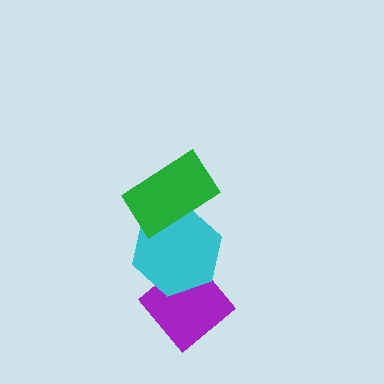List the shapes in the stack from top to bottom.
From top to bottom: the green rectangle, the cyan hexagon, the purple diamond.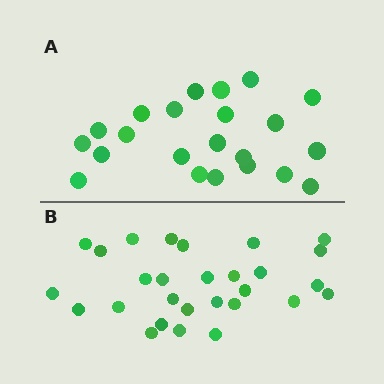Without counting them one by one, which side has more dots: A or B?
Region B (the bottom region) has more dots.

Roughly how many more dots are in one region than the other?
Region B has about 6 more dots than region A.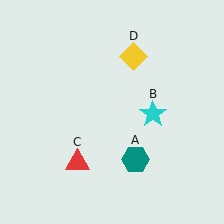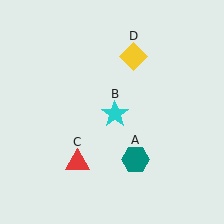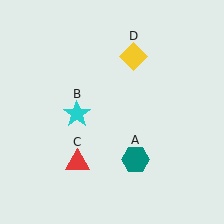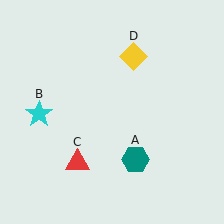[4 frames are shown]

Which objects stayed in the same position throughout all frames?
Teal hexagon (object A) and red triangle (object C) and yellow diamond (object D) remained stationary.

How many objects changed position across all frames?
1 object changed position: cyan star (object B).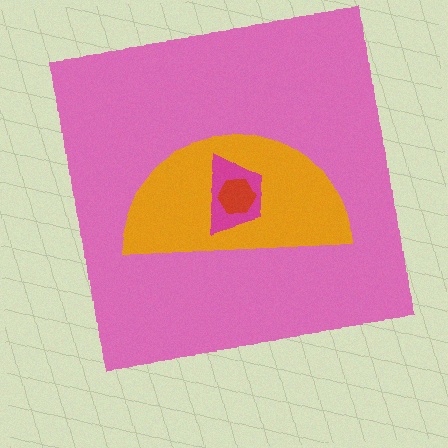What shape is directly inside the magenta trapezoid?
The red hexagon.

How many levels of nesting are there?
4.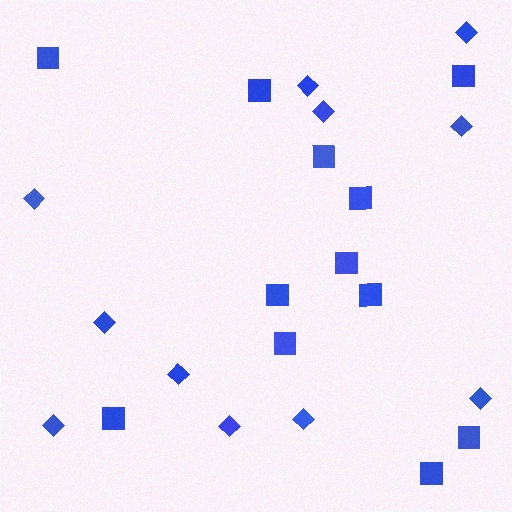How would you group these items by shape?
There are 2 groups: one group of diamonds (11) and one group of squares (12).